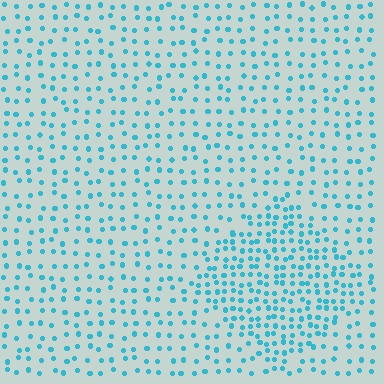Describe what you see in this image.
The image contains small cyan elements arranged at two different densities. A diamond-shaped region is visible where the elements are more densely packed than the surrounding area.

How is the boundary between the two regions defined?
The boundary is defined by a change in element density (approximately 1.9x ratio). All elements are the same color, size, and shape.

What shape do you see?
I see a diamond.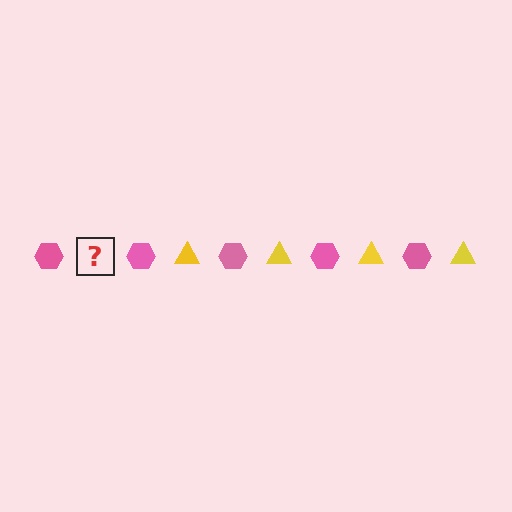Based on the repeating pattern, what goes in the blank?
The blank should be a yellow triangle.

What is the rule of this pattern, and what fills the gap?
The rule is that the pattern alternates between pink hexagon and yellow triangle. The gap should be filled with a yellow triangle.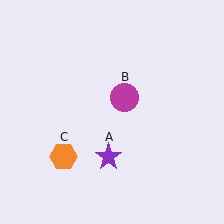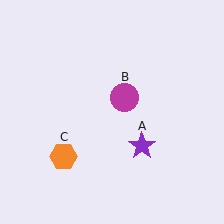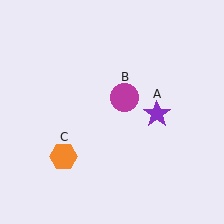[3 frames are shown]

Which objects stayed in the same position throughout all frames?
Magenta circle (object B) and orange hexagon (object C) remained stationary.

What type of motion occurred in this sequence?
The purple star (object A) rotated counterclockwise around the center of the scene.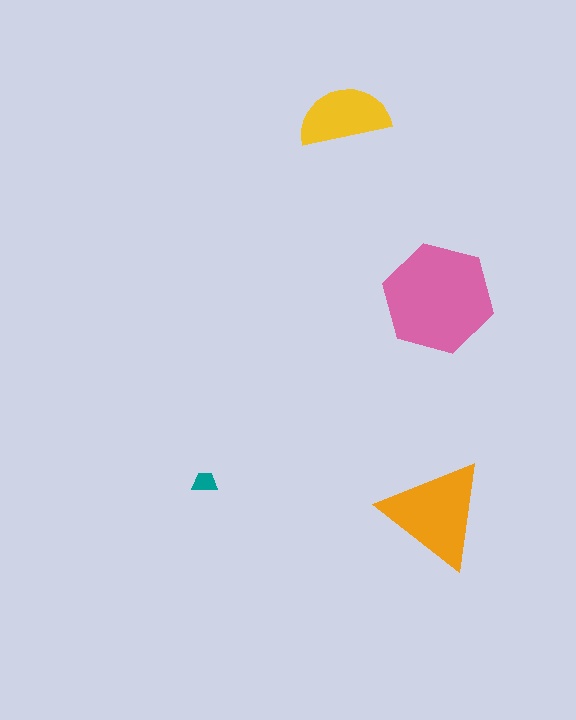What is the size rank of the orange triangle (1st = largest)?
2nd.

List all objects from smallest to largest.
The teal trapezoid, the yellow semicircle, the orange triangle, the pink hexagon.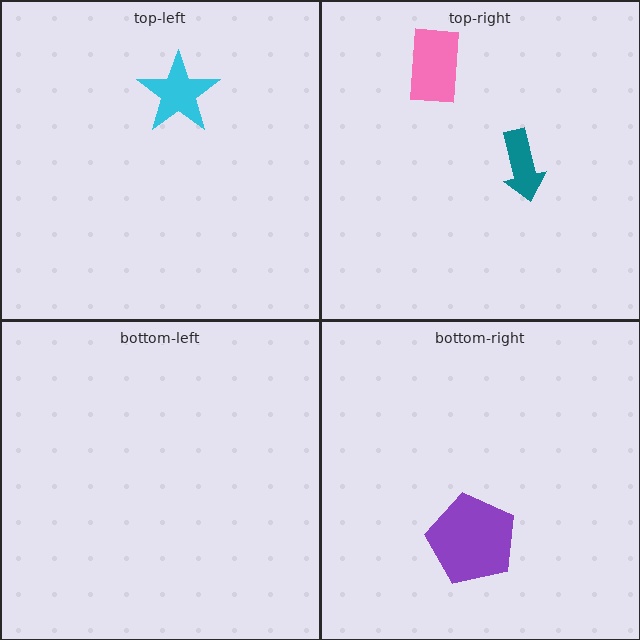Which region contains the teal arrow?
The top-right region.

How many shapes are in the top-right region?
2.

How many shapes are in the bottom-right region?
1.